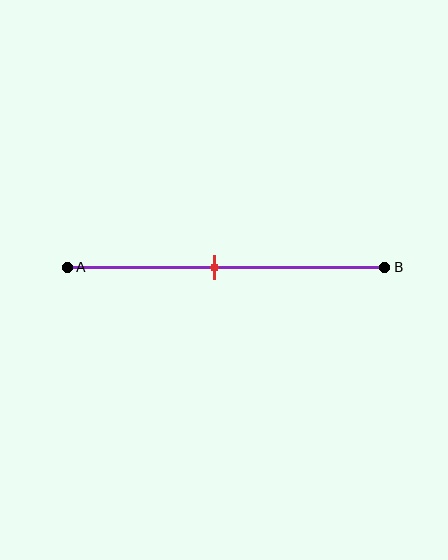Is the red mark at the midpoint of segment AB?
No, the mark is at about 45% from A, not at the 50% midpoint.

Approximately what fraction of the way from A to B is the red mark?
The red mark is approximately 45% of the way from A to B.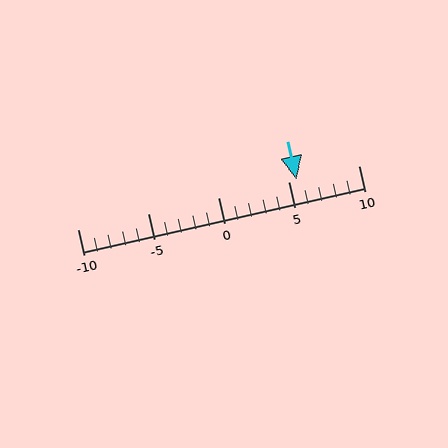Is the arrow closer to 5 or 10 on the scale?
The arrow is closer to 5.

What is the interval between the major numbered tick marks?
The major tick marks are spaced 5 units apart.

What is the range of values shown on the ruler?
The ruler shows values from -10 to 10.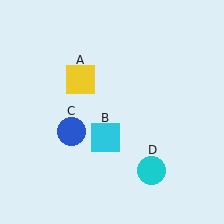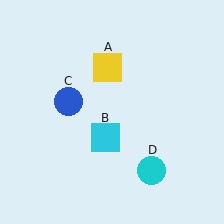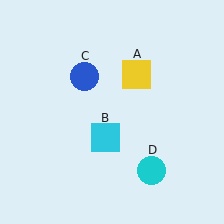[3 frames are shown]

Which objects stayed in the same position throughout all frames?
Cyan square (object B) and cyan circle (object D) remained stationary.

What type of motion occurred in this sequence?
The yellow square (object A), blue circle (object C) rotated clockwise around the center of the scene.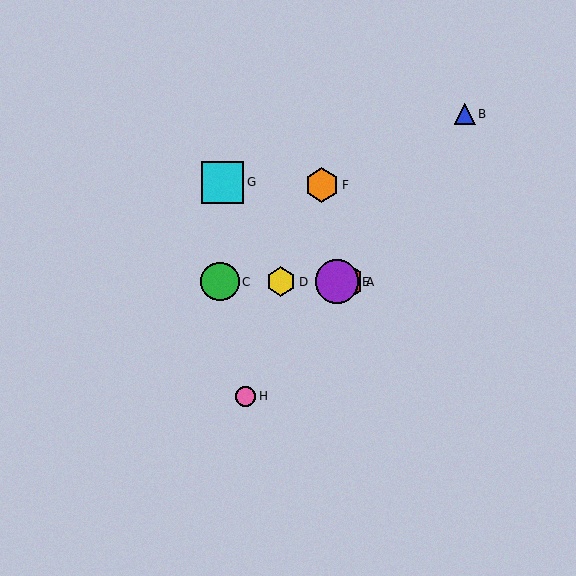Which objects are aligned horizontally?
Objects A, C, D, E are aligned horizontally.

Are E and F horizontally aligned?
No, E is at y≈282 and F is at y≈185.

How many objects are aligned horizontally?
4 objects (A, C, D, E) are aligned horizontally.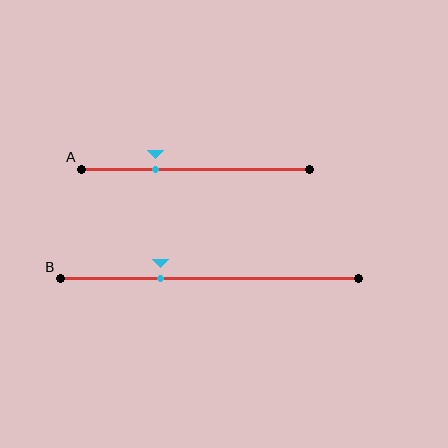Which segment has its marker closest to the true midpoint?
Segment B has its marker closest to the true midpoint.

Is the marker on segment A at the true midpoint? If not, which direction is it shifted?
No, the marker on segment A is shifted to the left by about 18% of the segment length.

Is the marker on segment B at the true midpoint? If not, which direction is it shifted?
No, the marker on segment B is shifted to the left by about 16% of the segment length.